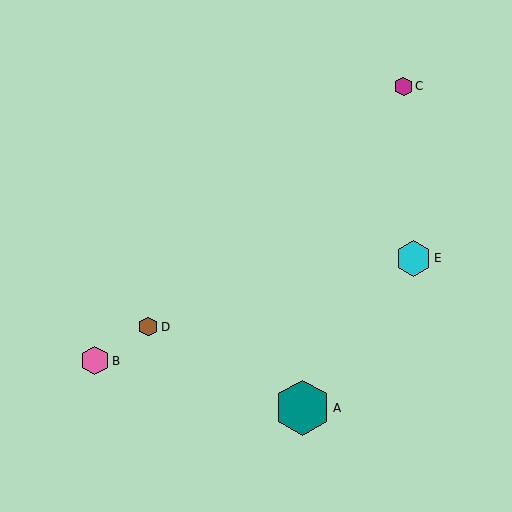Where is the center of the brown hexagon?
The center of the brown hexagon is at (148, 327).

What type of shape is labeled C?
Shape C is a magenta hexagon.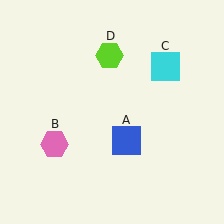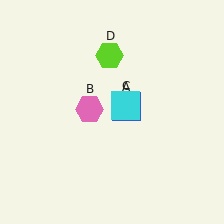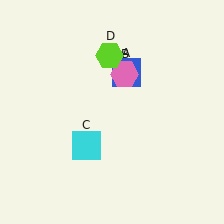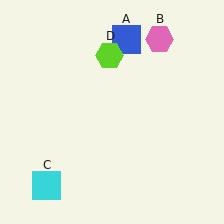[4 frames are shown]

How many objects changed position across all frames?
3 objects changed position: blue square (object A), pink hexagon (object B), cyan square (object C).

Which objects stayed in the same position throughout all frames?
Lime hexagon (object D) remained stationary.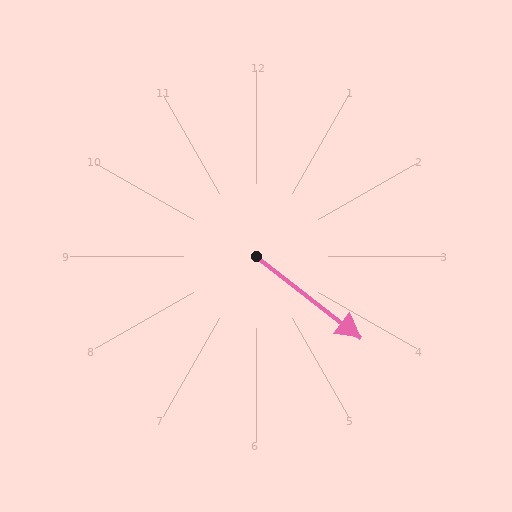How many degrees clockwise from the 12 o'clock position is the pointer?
Approximately 128 degrees.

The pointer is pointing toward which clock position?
Roughly 4 o'clock.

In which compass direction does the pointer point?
Southeast.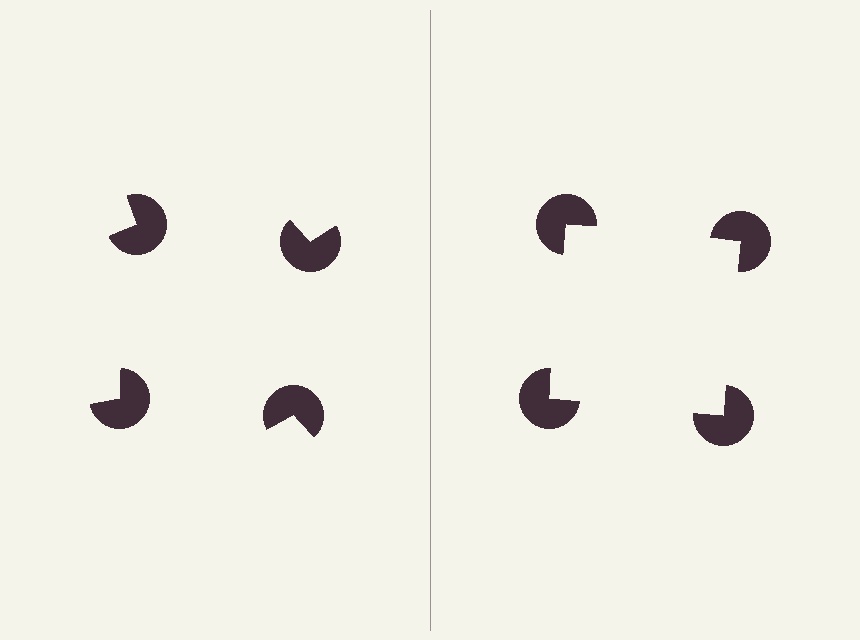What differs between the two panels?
The pac-man discs are positioned identically on both sides; only the wedge orientations differ. On the right they align to a square; on the left they are misaligned.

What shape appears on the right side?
An illusory square.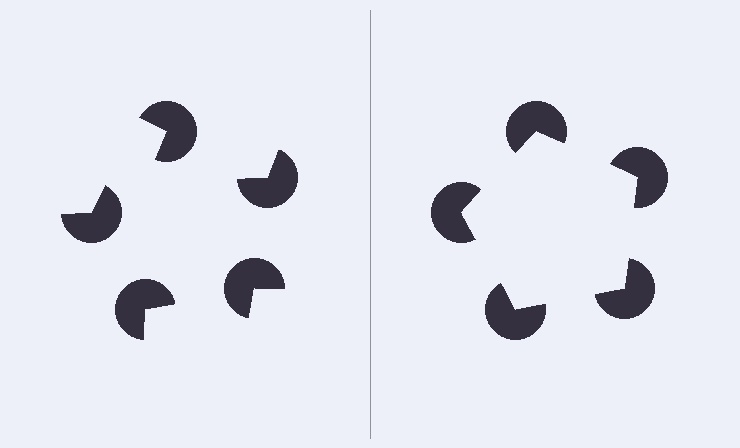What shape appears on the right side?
An illusory pentagon.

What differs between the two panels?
The pac-man discs are positioned identically on both sides; only the wedge orientations differ. On the right they align to a pentagon; on the left they are misaligned.